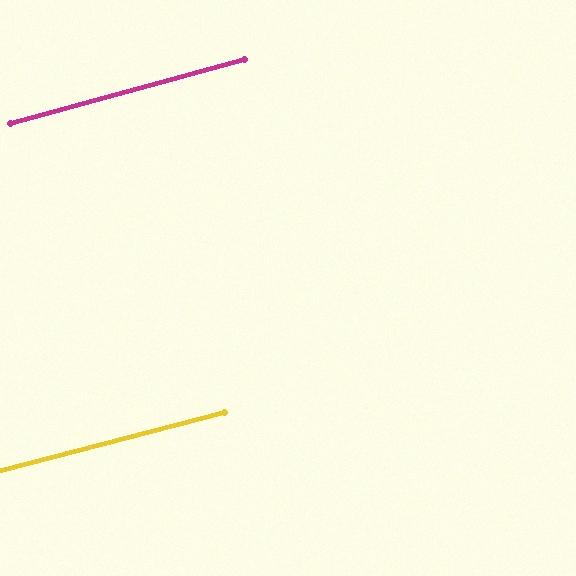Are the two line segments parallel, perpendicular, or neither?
Parallel — their directions differ by only 1.0°.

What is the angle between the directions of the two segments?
Approximately 1 degree.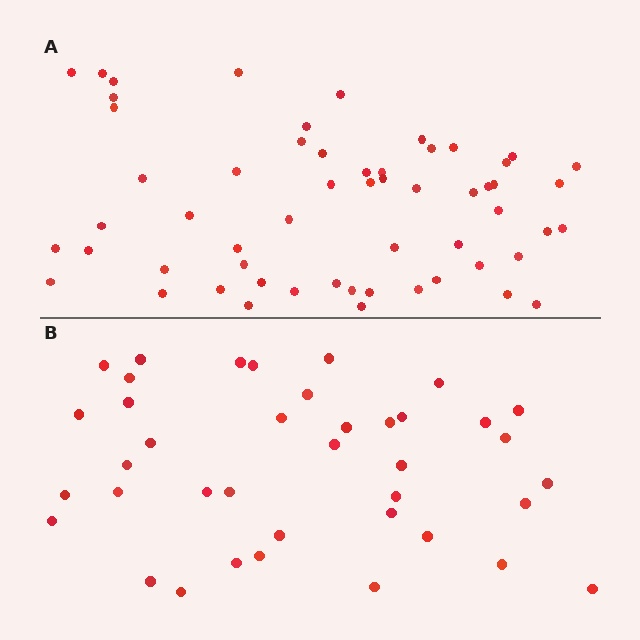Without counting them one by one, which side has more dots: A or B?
Region A (the top region) has more dots.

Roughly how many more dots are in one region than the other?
Region A has approximately 20 more dots than region B.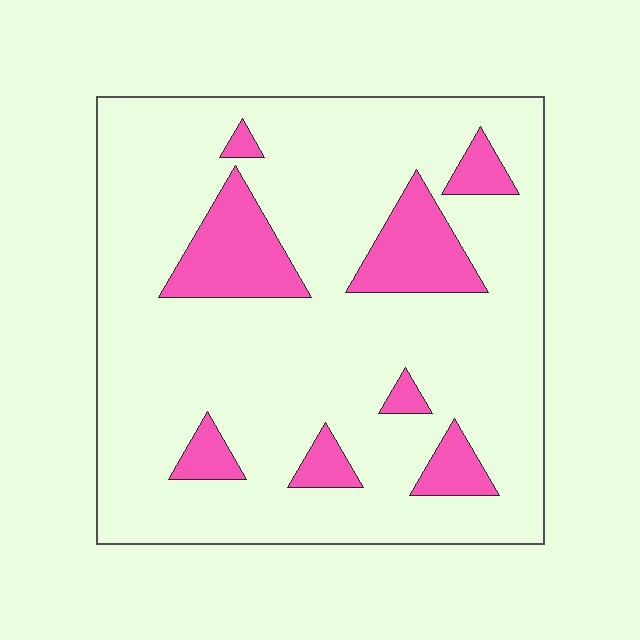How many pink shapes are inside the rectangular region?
8.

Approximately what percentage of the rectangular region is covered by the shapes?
Approximately 15%.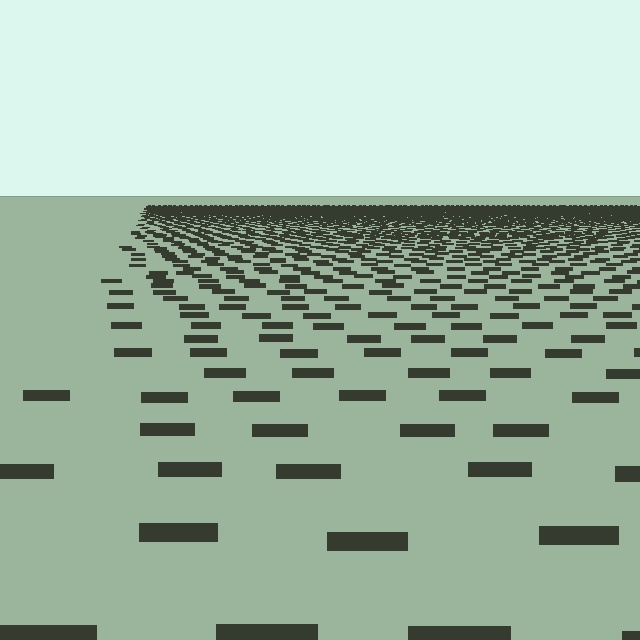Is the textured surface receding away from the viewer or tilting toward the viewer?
The surface is receding away from the viewer. Texture elements get smaller and denser toward the top.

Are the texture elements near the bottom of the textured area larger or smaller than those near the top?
Larger. Near the bottom, elements are closer to the viewer and appear at a bigger on-screen size.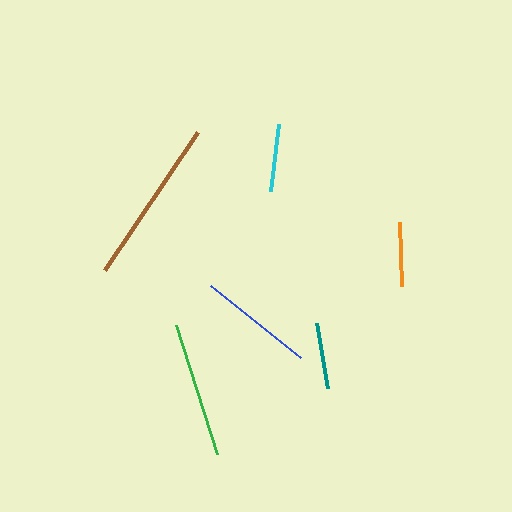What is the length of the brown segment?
The brown segment is approximately 167 pixels long.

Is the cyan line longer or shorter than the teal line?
The cyan line is longer than the teal line.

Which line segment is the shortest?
The orange line is the shortest at approximately 64 pixels.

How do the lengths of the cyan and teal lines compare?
The cyan and teal lines are approximately the same length.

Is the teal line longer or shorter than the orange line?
The teal line is longer than the orange line.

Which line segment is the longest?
The brown line is the longest at approximately 167 pixels.